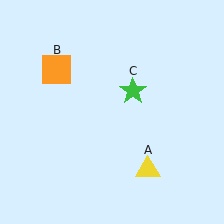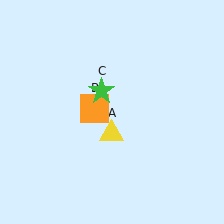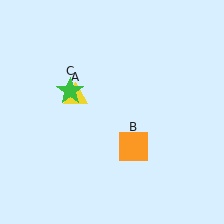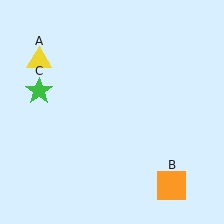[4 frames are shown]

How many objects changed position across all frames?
3 objects changed position: yellow triangle (object A), orange square (object B), green star (object C).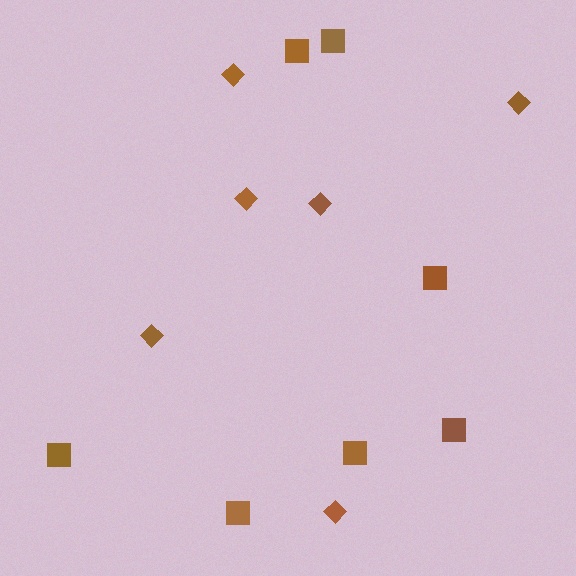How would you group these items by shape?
There are 2 groups: one group of diamonds (6) and one group of squares (7).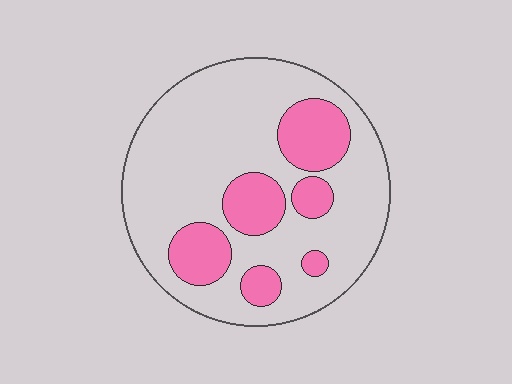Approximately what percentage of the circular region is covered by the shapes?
Approximately 25%.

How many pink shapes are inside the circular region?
6.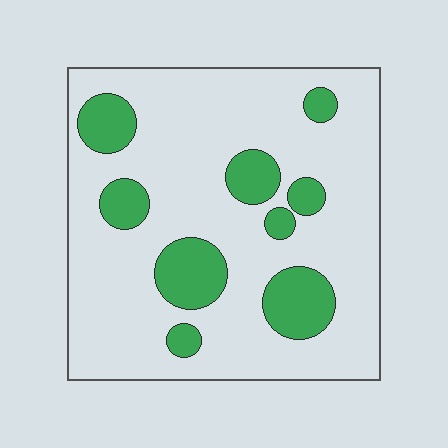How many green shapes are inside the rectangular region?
9.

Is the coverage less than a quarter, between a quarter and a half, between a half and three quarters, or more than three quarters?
Less than a quarter.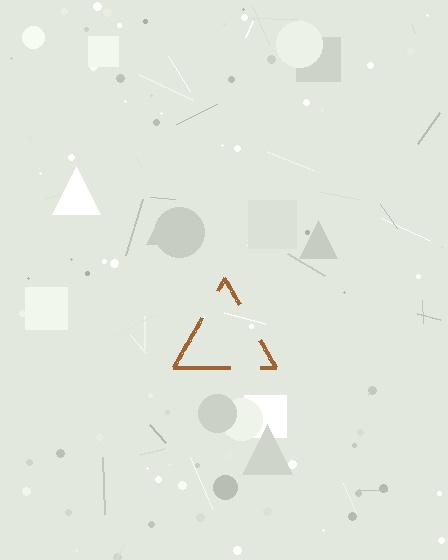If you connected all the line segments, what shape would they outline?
They would outline a triangle.